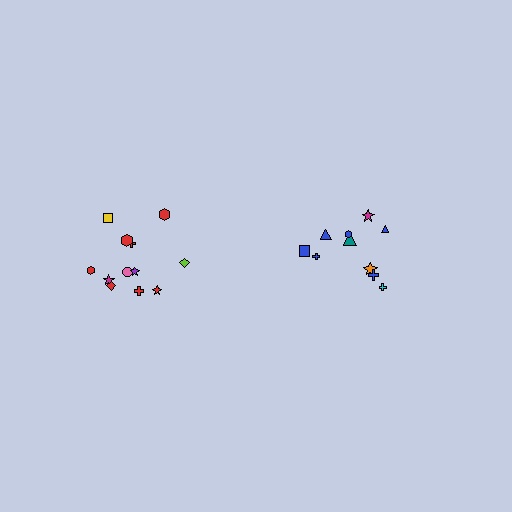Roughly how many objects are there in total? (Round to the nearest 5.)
Roughly 20 objects in total.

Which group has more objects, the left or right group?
The left group.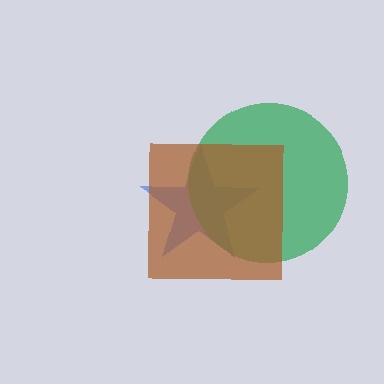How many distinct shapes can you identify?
There are 3 distinct shapes: a blue star, a green circle, a brown square.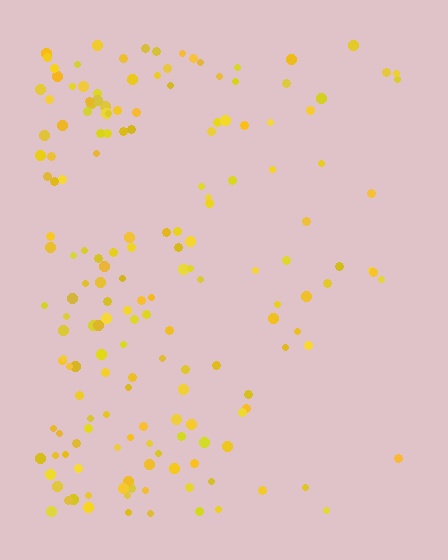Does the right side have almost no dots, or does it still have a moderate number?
Still a moderate number, just noticeably fewer than the left.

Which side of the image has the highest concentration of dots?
The left.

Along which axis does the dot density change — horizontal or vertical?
Horizontal.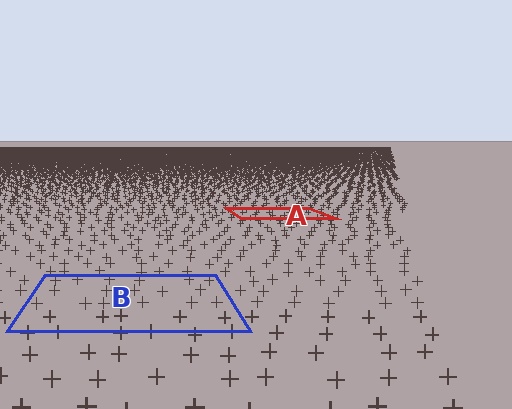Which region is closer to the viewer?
Region B is closer. The texture elements there are larger and more spread out.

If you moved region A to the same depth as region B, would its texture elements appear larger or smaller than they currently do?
They would appear larger. At a closer depth, the same texture elements are projected at a bigger on-screen size.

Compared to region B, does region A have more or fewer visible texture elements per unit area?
Region A has more texture elements per unit area — they are packed more densely because it is farther away.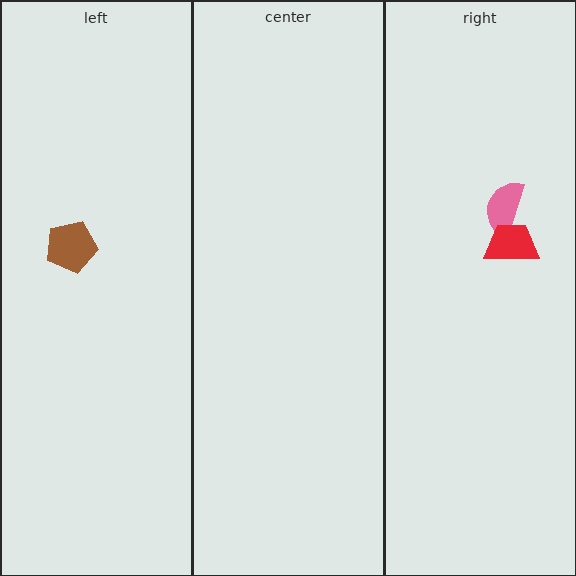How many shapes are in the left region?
1.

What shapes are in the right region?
The pink semicircle, the red trapezoid.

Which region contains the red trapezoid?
The right region.